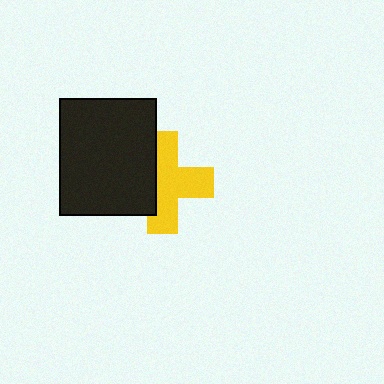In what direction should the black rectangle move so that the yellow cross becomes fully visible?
The black rectangle should move left. That is the shortest direction to clear the overlap and leave the yellow cross fully visible.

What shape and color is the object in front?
The object in front is a black rectangle.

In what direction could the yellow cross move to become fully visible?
The yellow cross could move right. That would shift it out from behind the black rectangle entirely.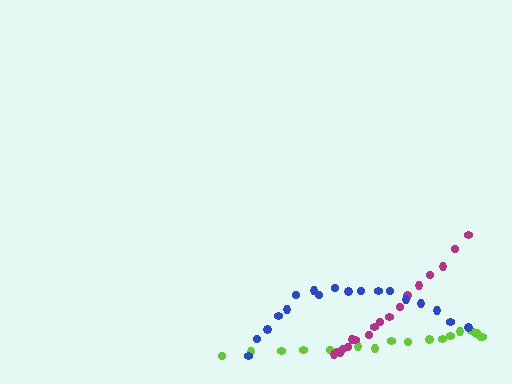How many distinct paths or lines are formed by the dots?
There are 3 distinct paths.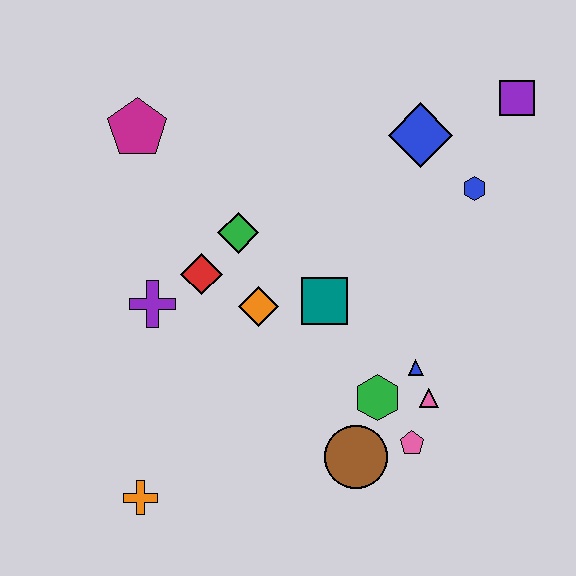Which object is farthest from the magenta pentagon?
The pink pentagon is farthest from the magenta pentagon.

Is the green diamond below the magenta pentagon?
Yes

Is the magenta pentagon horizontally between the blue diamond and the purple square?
No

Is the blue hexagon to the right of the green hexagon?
Yes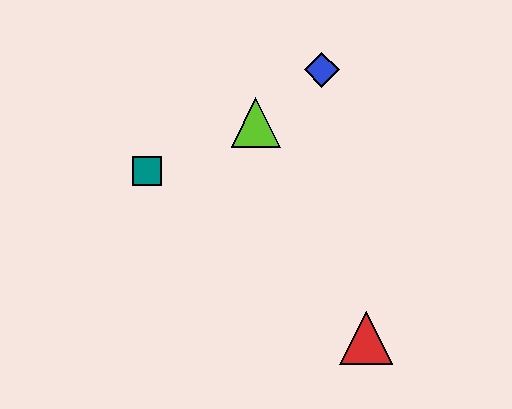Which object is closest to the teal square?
The lime triangle is closest to the teal square.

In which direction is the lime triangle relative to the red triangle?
The lime triangle is above the red triangle.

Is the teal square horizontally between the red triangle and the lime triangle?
No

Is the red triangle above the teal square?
No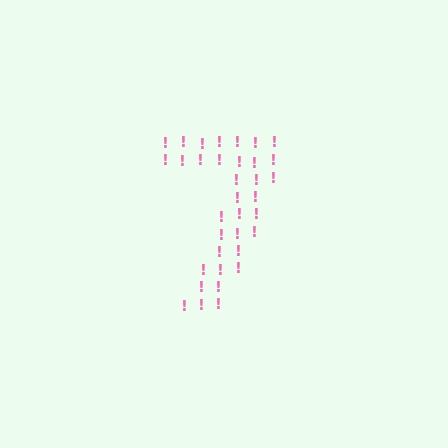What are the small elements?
The small elements are exclamation marks.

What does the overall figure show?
The overall figure shows the digit 7.